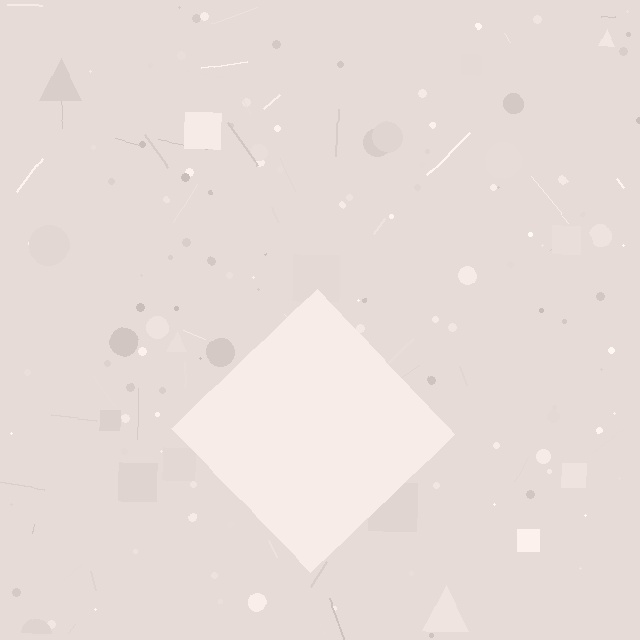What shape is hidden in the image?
A diamond is hidden in the image.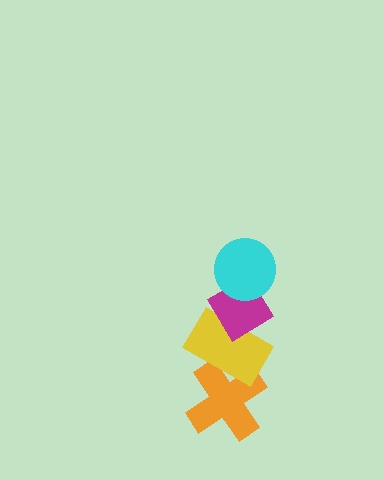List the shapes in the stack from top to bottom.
From top to bottom: the cyan circle, the magenta diamond, the yellow rectangle, the orange cross.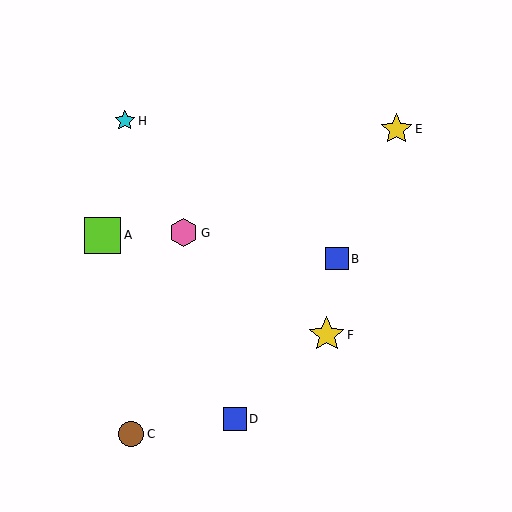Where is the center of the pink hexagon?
The center of the pink hexagon is at (183, 233).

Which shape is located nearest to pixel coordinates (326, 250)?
The blue square (labeled B) at (337, 259) is nearest to that location.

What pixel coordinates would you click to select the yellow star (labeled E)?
Click at (397, 129) to select the yellow star E.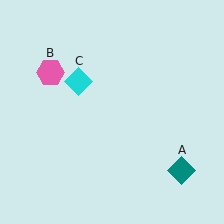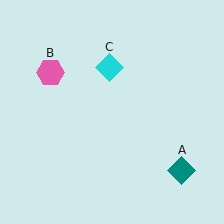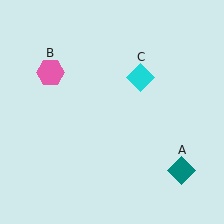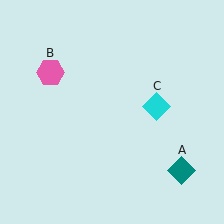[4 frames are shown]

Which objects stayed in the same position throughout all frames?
Teal diamond (object A) and pink hexagon (object B) remained stationary.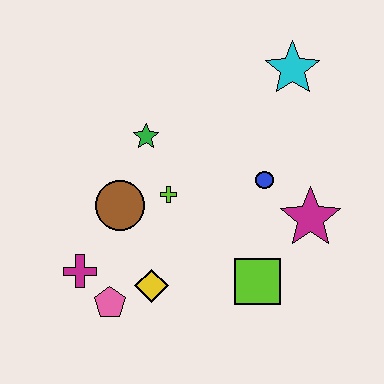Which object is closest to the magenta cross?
The pink pentagon is closest to the magenta cross.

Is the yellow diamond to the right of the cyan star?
No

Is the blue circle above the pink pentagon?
Yes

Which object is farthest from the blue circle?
The magenta cross is farthest from the blue circle.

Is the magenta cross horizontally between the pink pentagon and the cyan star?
No